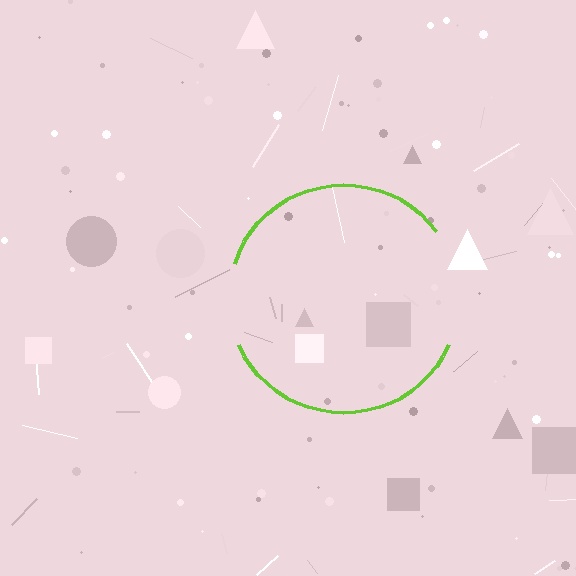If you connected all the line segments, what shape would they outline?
They would outline a circle.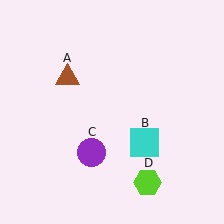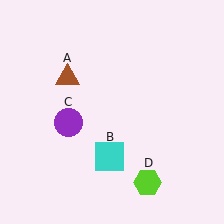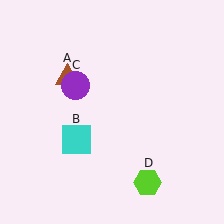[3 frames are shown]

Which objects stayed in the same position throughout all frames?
Brown triangle (object A) and lime hexagon (object D) remained stationary.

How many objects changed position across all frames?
2 objects changed position: cyan square (object B), purple circle (object C).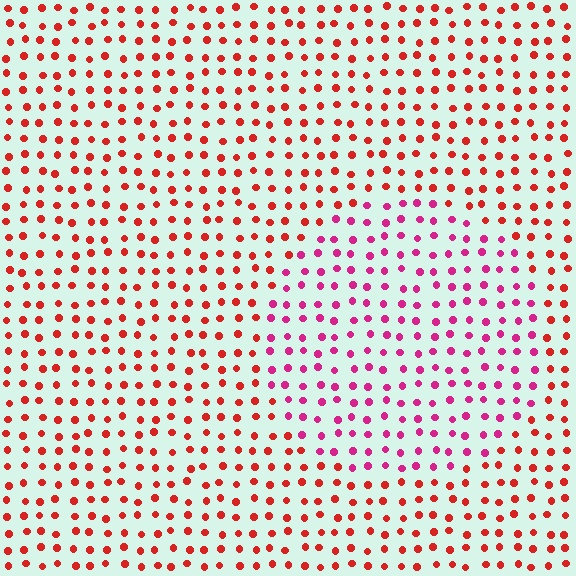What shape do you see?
I see a circle.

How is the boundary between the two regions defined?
The boundary is defined purely by a slight shift in hue (about 36 degrees). Spacing, size, and orientation are identical on both sides.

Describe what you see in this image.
The image is filled with small red elements in a uniform arrangement. A circle-shaped region is visible where the elements are tinted to a slightly different hue, forming a subtle color boundary.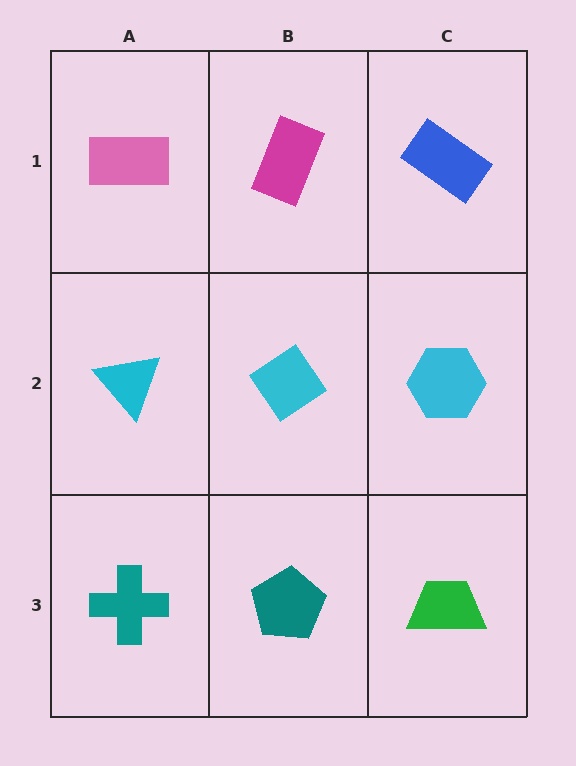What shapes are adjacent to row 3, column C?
A cyan hexagon (row 2, column C), a teal pentagon (row 3, column B).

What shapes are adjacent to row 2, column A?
A pink rectangle (row 1, column A), a teal cross (row 3, column A), a cyan diamond (row 2, column B).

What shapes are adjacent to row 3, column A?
A cyan triangle (row 2, column A), a teal pentagon (row 3, column B).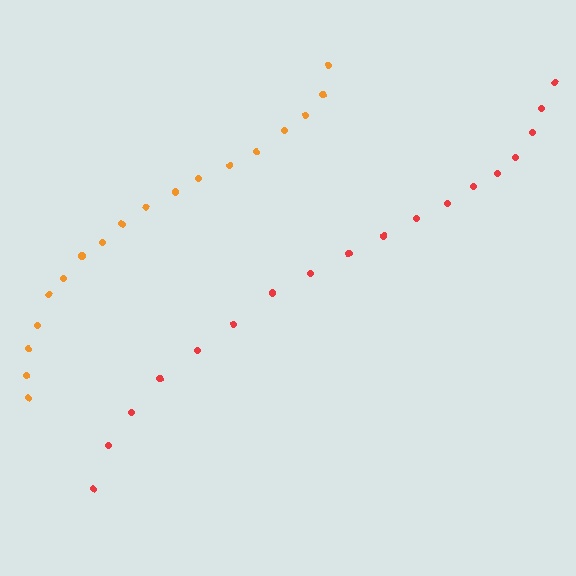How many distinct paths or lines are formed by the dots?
There are 2 distinct paths.